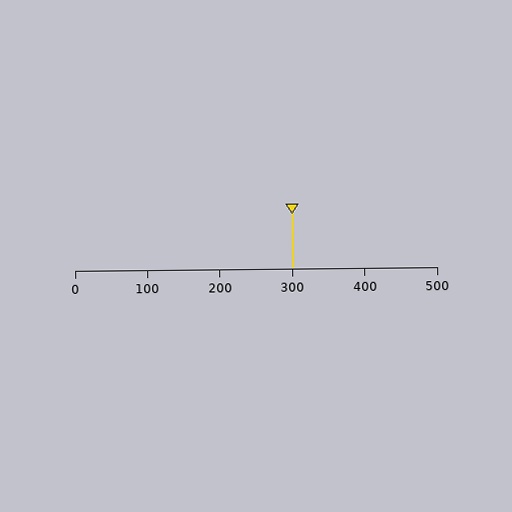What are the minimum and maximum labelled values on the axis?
The axis runs from 0 to 500.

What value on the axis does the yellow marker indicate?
The marker indicates approximately 300.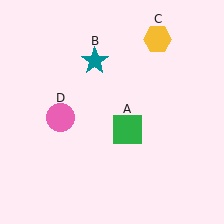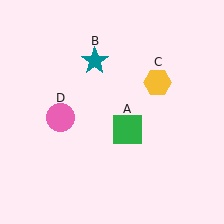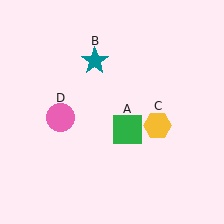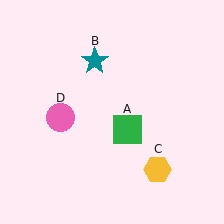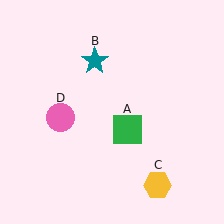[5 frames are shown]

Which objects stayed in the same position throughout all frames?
Green square (object A) and teal star (object B) and pink circle (object D) remained stationary.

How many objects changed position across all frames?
1 object changed position: yellow hexagon (object C).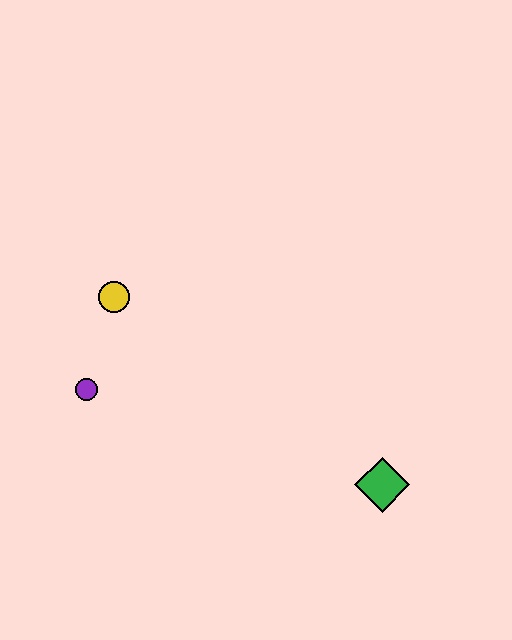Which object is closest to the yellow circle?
The purple circle is closest to the yellow circle.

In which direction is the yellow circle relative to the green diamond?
The yellow circle is to the left of the green diamond.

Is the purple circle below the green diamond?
No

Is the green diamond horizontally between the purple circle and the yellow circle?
No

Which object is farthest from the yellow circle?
The green diamond is farthest from the yellow circle.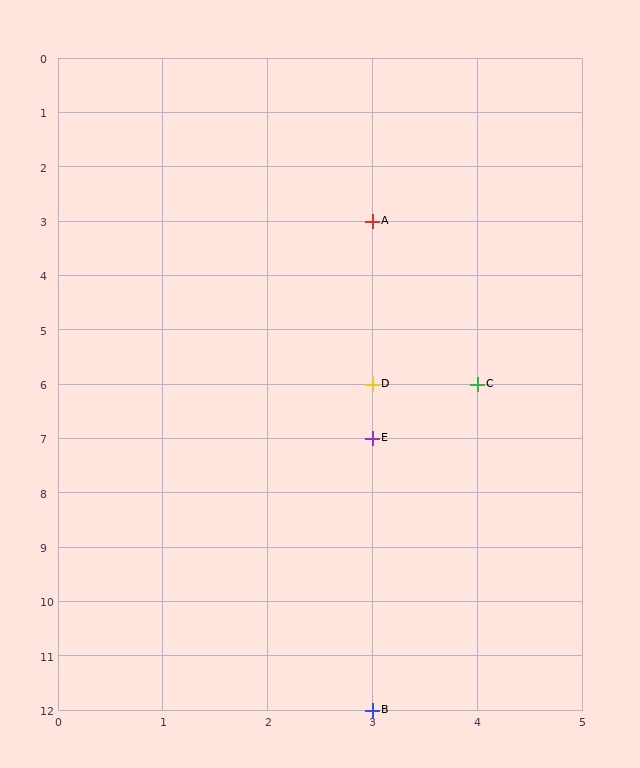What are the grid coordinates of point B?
Point B is at grid coordinates (3, 12).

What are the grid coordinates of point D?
Point D is at grid coordinates (3, 6).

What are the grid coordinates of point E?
Point E is at grid coordinates (3, 7).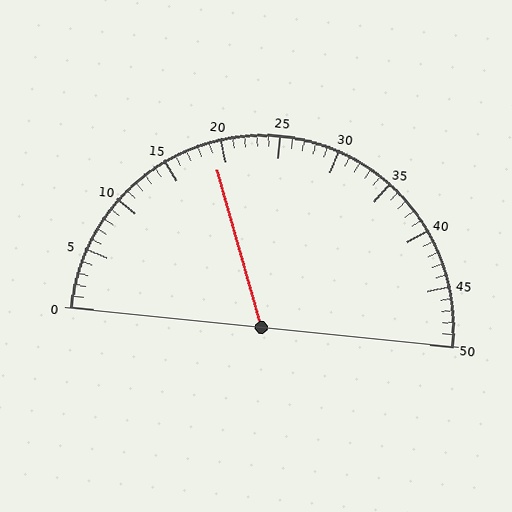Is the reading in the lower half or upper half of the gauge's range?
The reading is in the lower half of the range (0 to 50).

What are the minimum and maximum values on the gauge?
The gauge ranges from 0 to 50.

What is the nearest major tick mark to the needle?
The nearest major tick mark is 20.